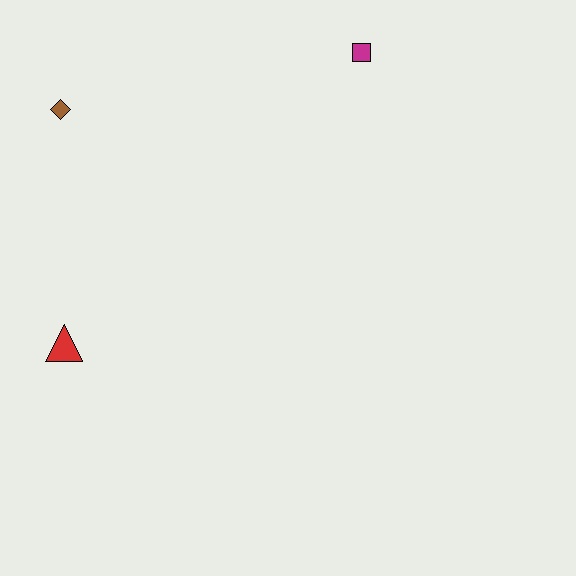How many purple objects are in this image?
There are no purple objects.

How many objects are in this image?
There are 3 objects.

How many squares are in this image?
There is 1 square.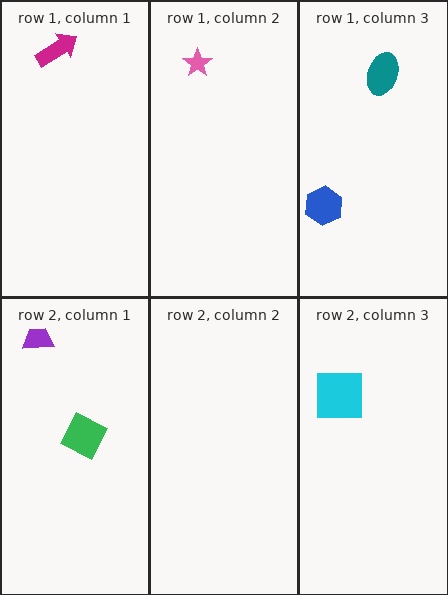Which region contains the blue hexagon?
The row 1, column 3 region.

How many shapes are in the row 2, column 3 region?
1.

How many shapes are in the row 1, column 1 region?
1.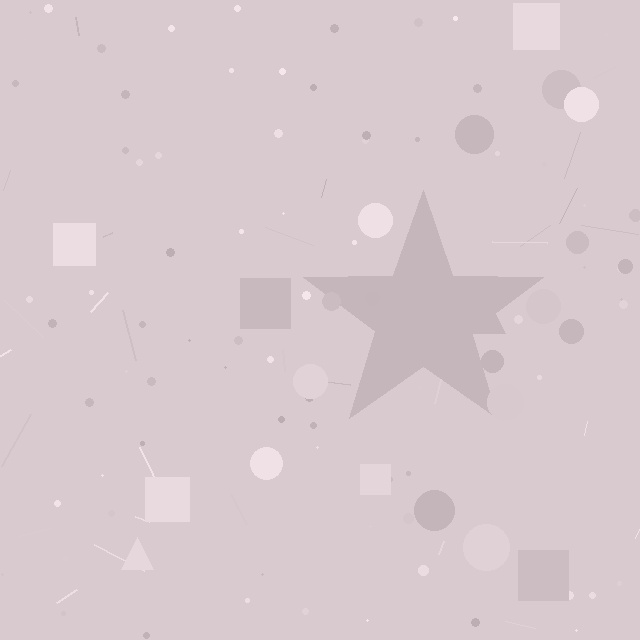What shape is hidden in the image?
A star is hidden in the image.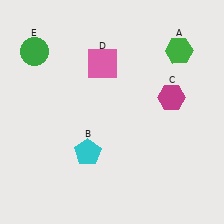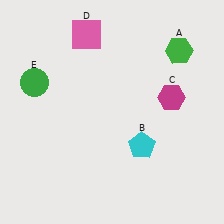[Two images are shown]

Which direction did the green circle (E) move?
The green circle (E) moved down.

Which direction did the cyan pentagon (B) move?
The cyan pentagon (B) moved right.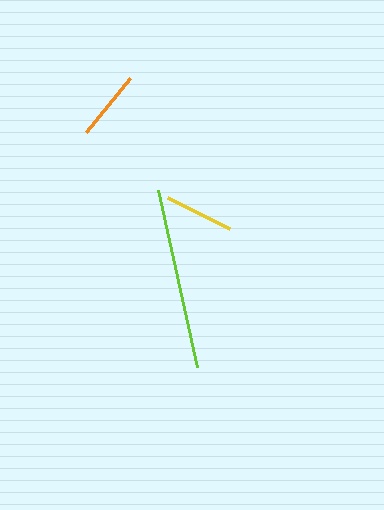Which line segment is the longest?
The lime line is the longest at approximately 181 pixels.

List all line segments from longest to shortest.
From longest to shortest: lime, orange, yellow.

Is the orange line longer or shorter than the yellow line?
The orange line is longer than the yellow line.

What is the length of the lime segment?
The lime segment is approximately 181 pixels long.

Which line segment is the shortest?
The yellow line is the shortest at approximately 70 pixels.